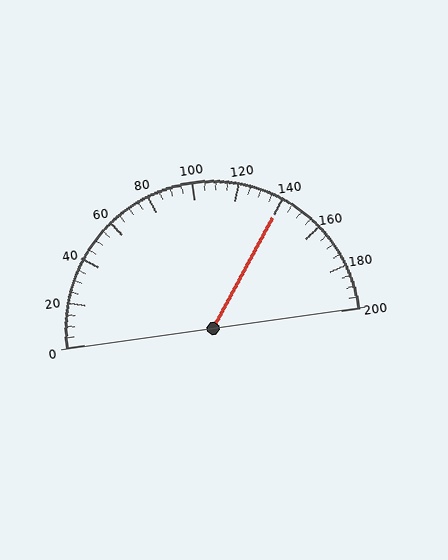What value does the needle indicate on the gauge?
The needle indicates approximately 140.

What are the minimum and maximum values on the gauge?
The gauge ranges from 0 to 200.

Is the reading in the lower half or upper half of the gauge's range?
The reading is in the upper half of the range (0 to 200).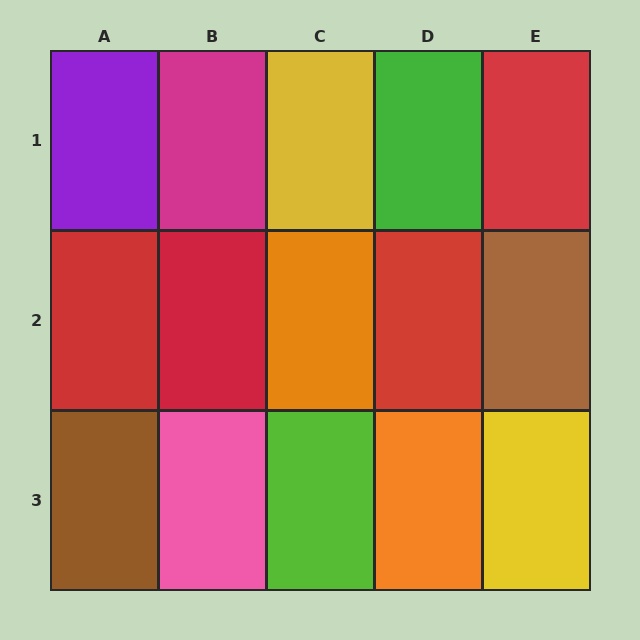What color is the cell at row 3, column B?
Pink.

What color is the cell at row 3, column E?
Yellow.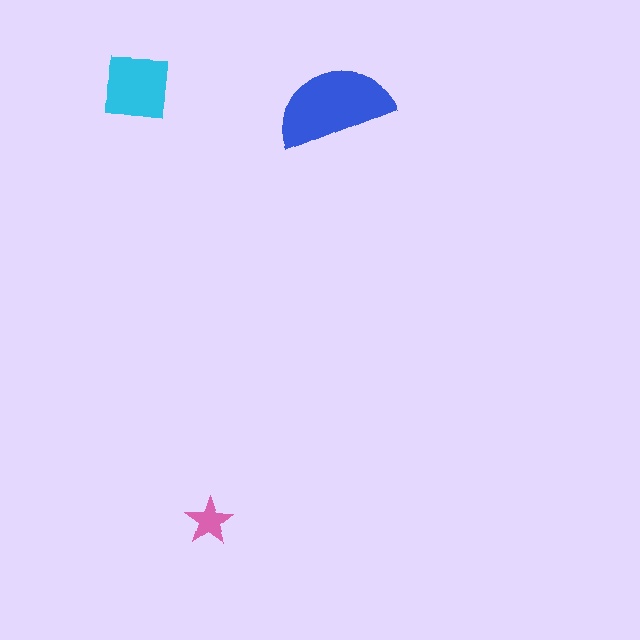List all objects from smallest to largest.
The pink star, the cyan square, the blue semicircle.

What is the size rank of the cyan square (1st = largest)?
2nd.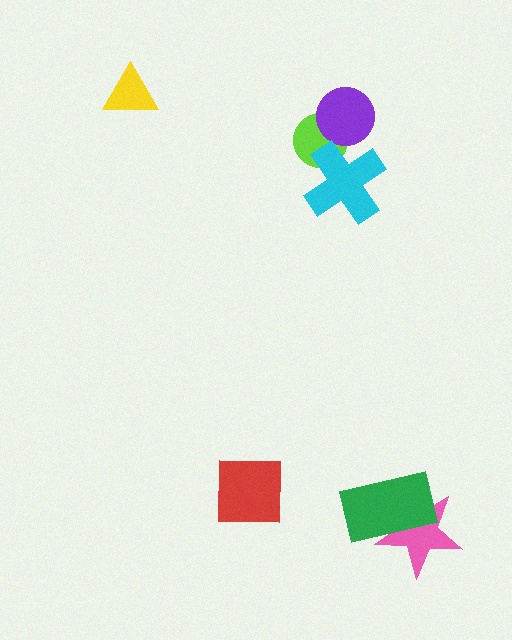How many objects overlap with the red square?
0 objects overlap with the red square.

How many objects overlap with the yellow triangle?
0 objects overlap with the yellow triangle.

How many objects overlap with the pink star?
1 object overlaps with the pink star.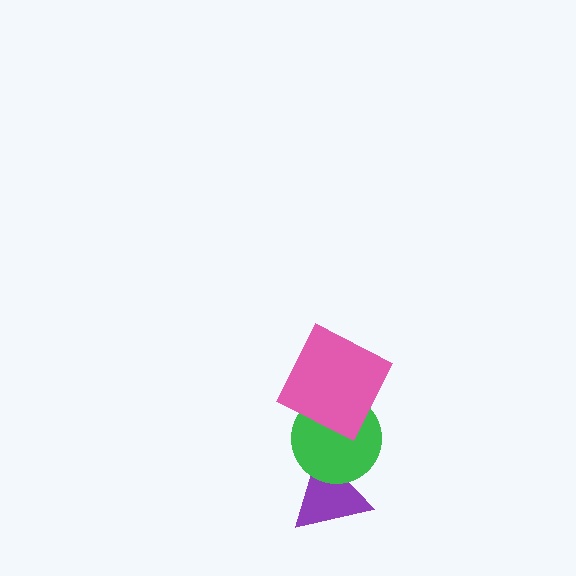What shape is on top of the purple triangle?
The green circle is on top of the purple triangle.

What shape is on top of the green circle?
The pink square is on top of the green circle.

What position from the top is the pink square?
The pink square is 1st from the top.